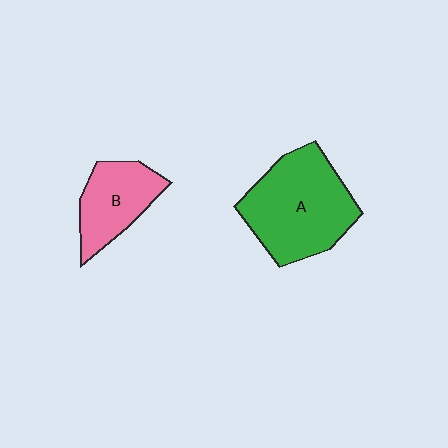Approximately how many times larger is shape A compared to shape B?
Approximately 1.7 times.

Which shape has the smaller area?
Shape B (pink).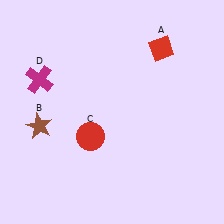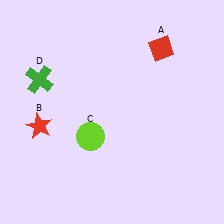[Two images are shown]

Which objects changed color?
B changed from brown to red. C changed from red to lime. D changed from magenta to green.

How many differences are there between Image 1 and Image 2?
There are 3 differences between the two images.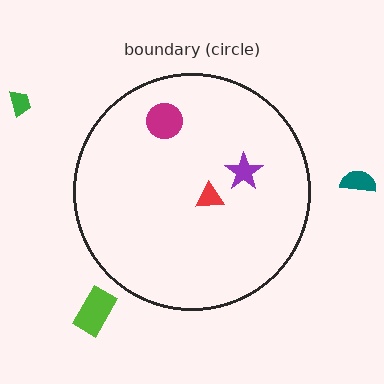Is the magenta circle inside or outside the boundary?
Inside.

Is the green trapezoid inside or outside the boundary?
Outside.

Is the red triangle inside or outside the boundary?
Inside.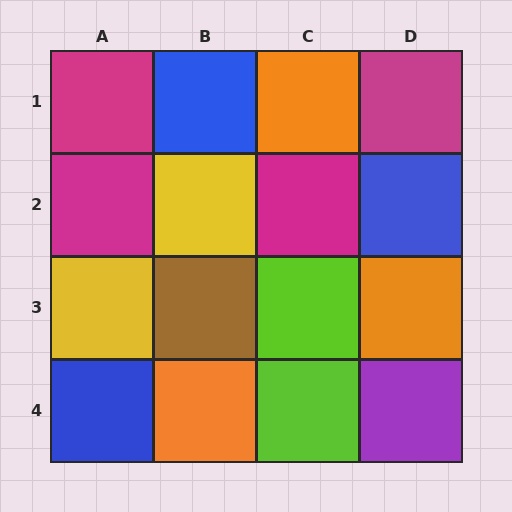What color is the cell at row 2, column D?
Blue.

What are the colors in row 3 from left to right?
Yellow, brown, lime, orange.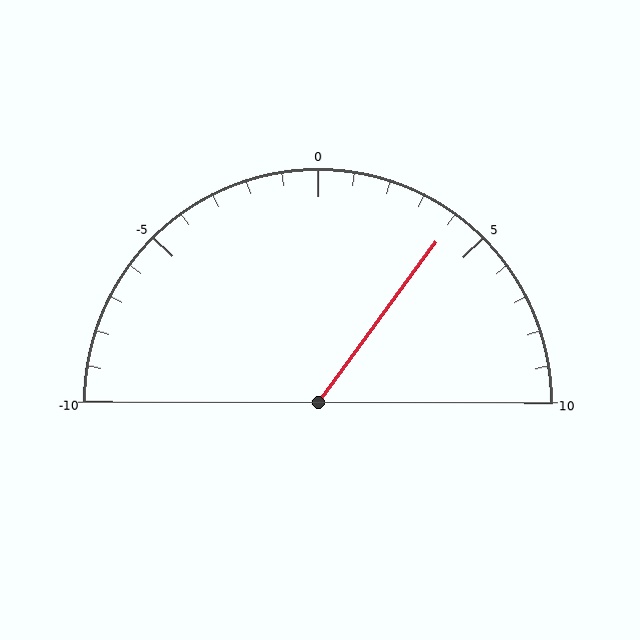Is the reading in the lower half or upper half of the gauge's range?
The reading is in the upper half of the range (-10 to 10).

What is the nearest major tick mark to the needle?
The nearest major tick mark is 5.